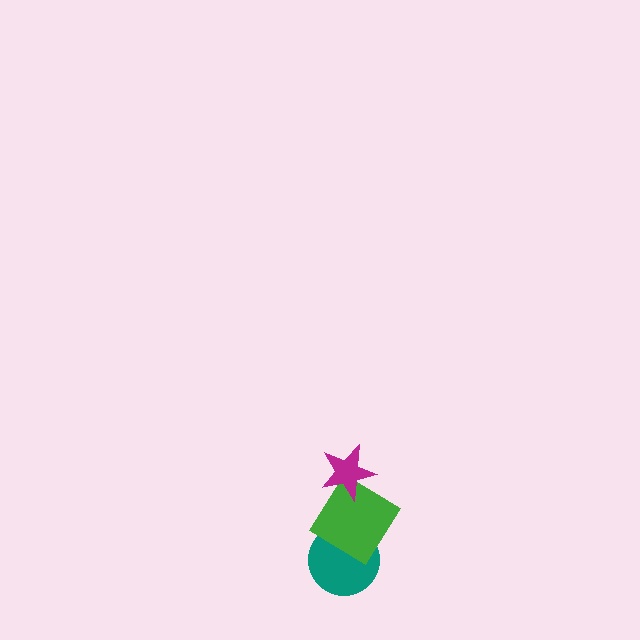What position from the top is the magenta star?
The magenta star is 1st from the top.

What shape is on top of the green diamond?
The magenta star is on top of the green diamond.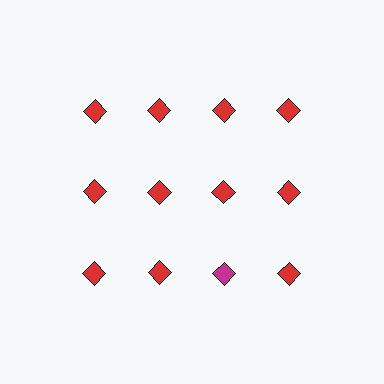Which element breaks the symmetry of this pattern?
The magenta diamond in the third row, center column breaks the symmetry. All other shapes are red diamonds.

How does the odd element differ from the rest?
It has a different color: magenta instead of red.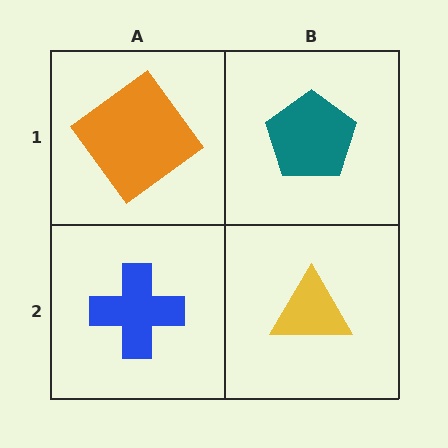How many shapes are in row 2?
2 shapes.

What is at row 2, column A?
A blue cross.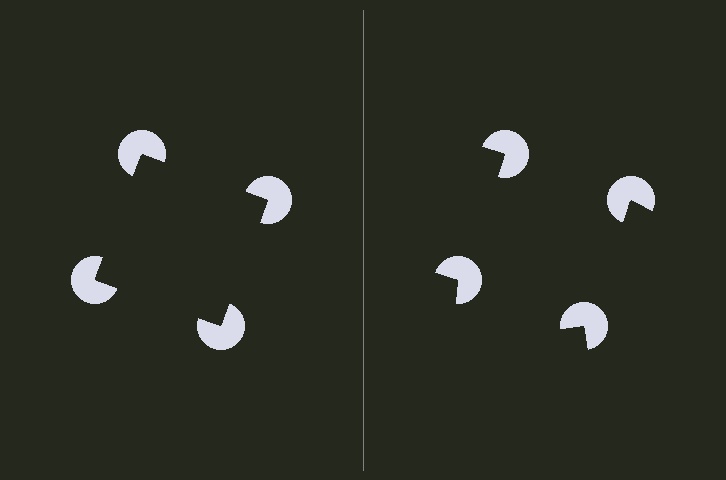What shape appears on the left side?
An illusory square.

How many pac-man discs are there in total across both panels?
8 — 4 on each side.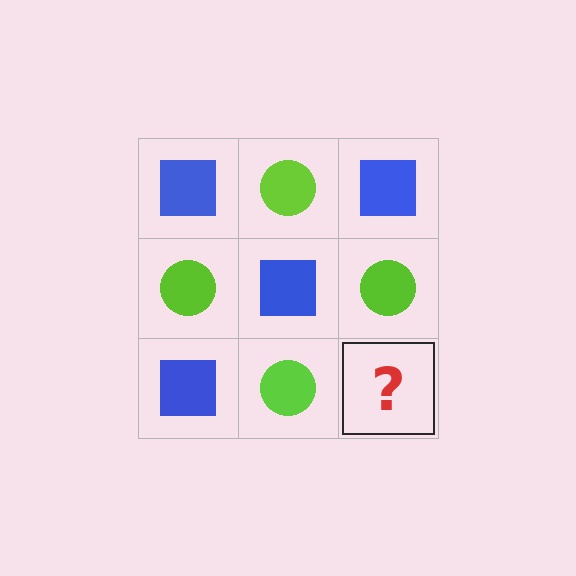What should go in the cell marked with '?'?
The missing cell should contain a blue square.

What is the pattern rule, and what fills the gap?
The rule is that it alternates blue square and lime circle in a checkerboard pattern. The gap should be filled with a blue square.